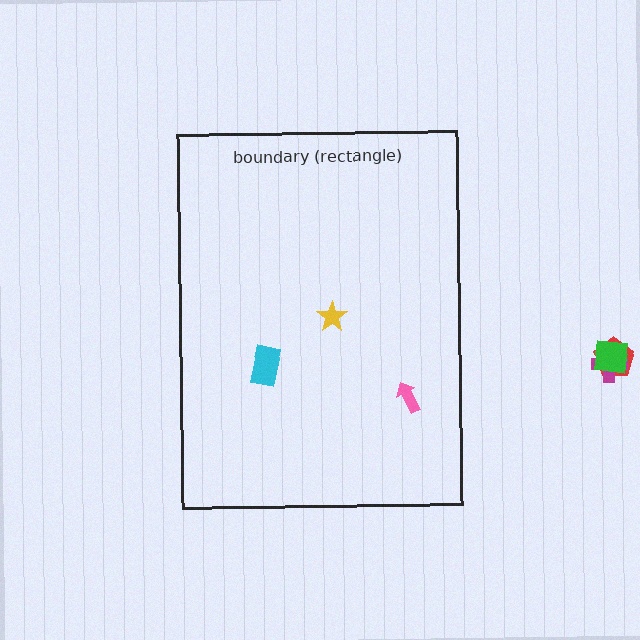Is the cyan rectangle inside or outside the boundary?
Inside.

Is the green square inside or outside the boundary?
Outside.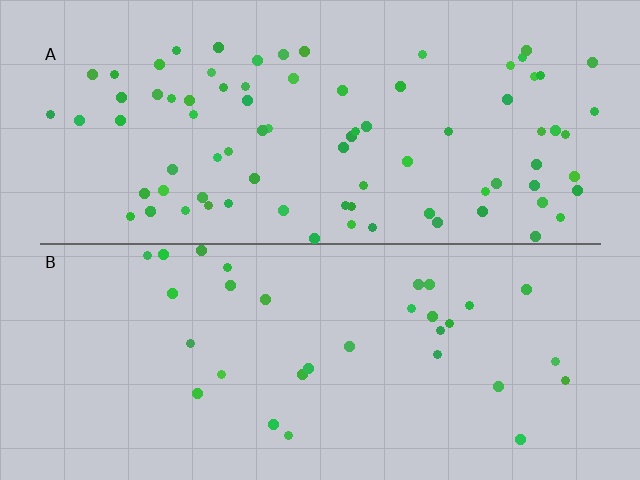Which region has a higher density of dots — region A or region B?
A (the top).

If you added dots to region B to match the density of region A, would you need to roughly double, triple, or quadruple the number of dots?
Approximately triple.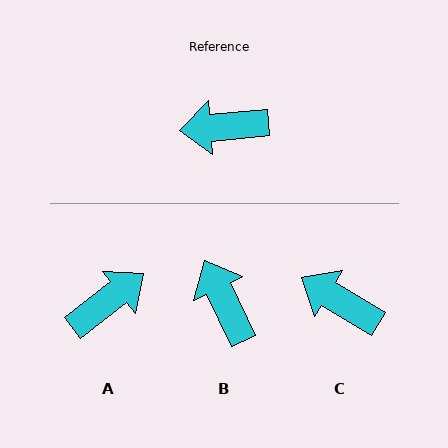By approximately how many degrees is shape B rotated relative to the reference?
Approximately 70 degrees clockwise.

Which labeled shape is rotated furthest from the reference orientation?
A, about 147 degrees away.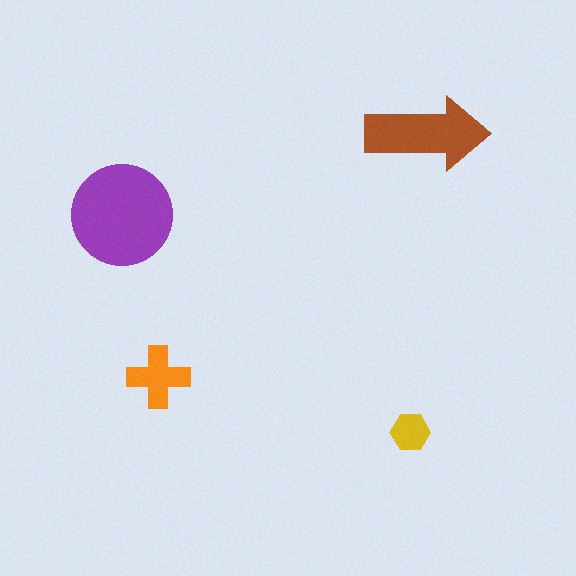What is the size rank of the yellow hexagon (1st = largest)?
4th.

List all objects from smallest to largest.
The yellow hexagon, the orange cross, the brown arrow, the purple circle.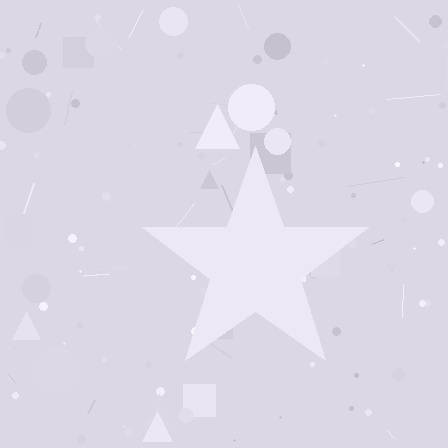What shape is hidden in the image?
A star is hidden in the image.